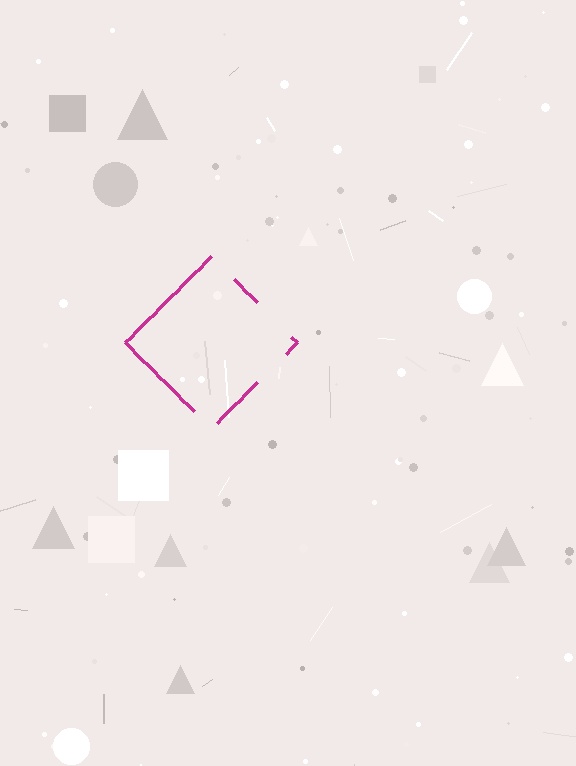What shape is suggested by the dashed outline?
The dashed outline suggests a diamond.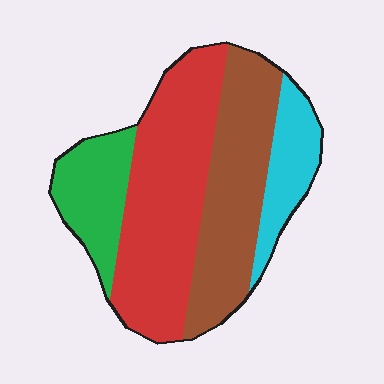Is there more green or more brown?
Brown.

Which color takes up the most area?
Red, at roughly 40%.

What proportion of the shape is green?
Green covers 16% of the shape.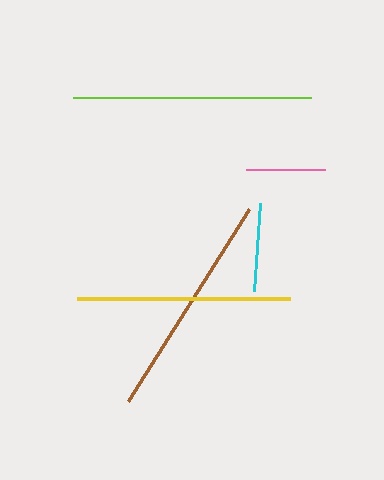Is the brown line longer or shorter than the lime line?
The lime line is longer than the brown line.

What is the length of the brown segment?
The brown segment is approximately 227 pixels long.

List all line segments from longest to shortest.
From longest to shortest: lime, brown, yellow, cyan, pink.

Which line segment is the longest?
The lime line is the longest at approximately 238 pixels.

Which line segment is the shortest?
The pink line is the shortest at approximately 79 pixels.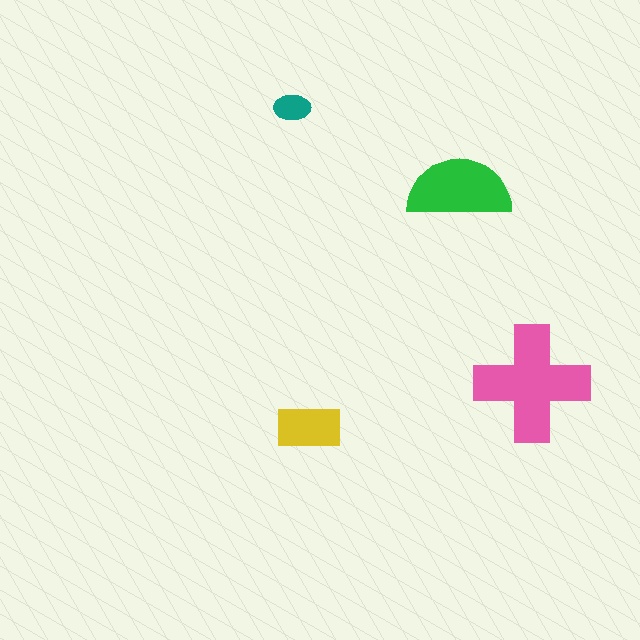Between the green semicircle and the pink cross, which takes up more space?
The pink cross.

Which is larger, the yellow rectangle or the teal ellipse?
The yellow rectangle.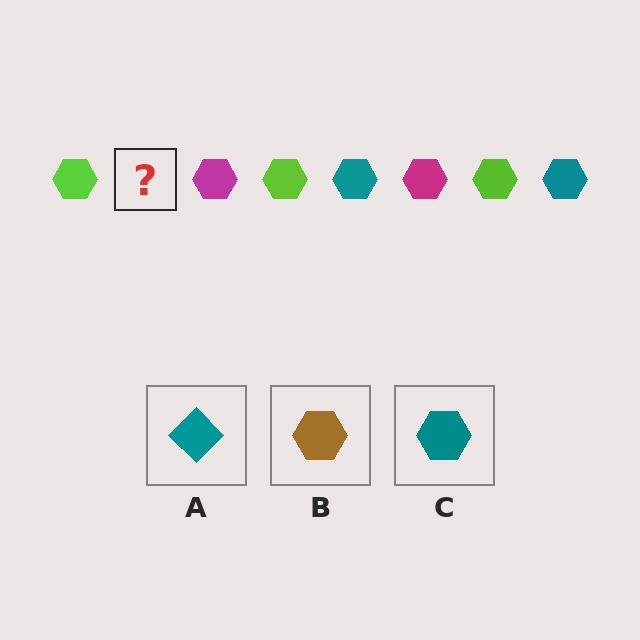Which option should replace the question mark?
Option C.